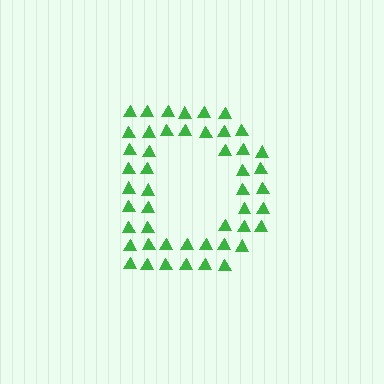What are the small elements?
The small elements are triangles.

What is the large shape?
The large shape is the letter D.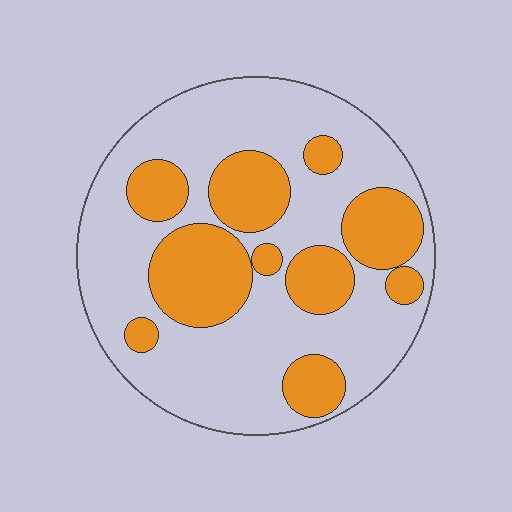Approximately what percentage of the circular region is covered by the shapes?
Approximately 35%.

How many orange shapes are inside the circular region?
10.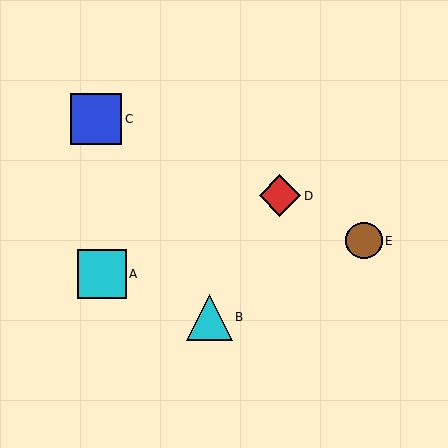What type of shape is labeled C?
Shape C is a blue square.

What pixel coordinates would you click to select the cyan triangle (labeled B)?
Click at (209, 317) to select the cyan triangle B.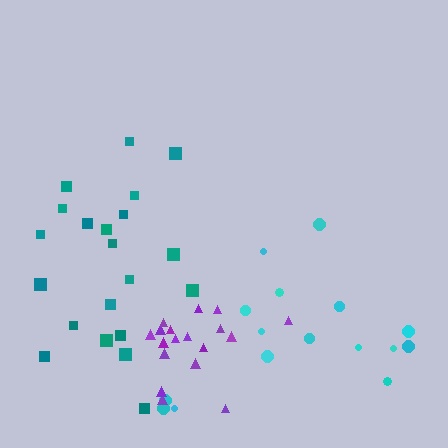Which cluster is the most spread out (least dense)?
Cyan.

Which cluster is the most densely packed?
Purple.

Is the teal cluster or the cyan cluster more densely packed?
Teal.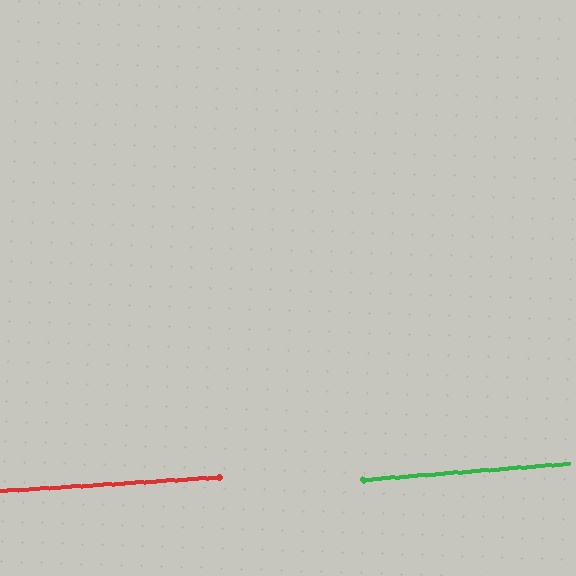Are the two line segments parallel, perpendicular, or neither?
Parallel — their directions differ by only 1.0°.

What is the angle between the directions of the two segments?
Approximately 1 degree.